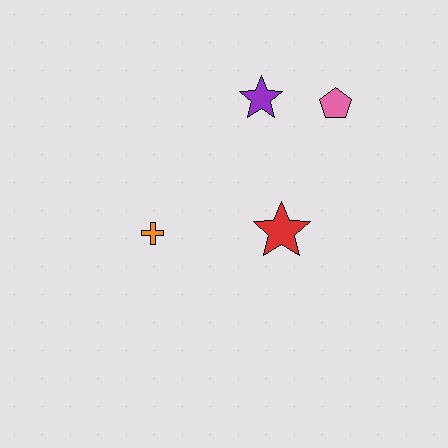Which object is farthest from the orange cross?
The pink pentagon is farthest from the orange cross.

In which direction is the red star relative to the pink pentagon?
The red star is below the pink pentagon.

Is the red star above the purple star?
No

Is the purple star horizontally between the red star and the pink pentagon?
No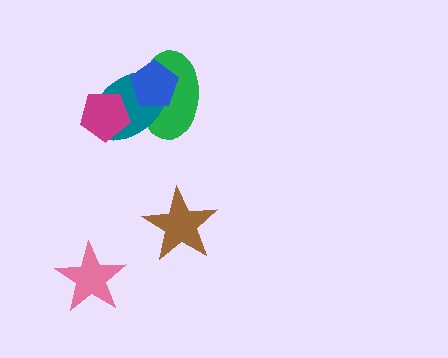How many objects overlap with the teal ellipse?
3 objects overlap with the teal ellipse.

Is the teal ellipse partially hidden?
Yes, it is partially covered by another shape.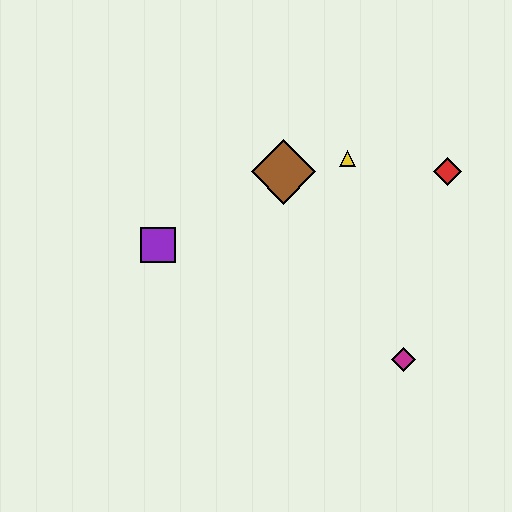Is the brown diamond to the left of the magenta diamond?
Yes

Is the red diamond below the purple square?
No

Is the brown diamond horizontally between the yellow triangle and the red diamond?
No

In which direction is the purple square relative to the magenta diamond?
The purple square is to the left of the magenta diamond.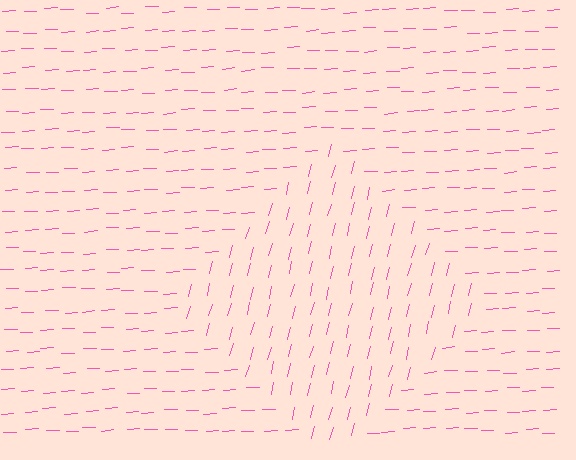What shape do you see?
I see a diamond.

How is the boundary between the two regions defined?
The boundary is defined purely by a change in line orientation (approximately 72 degrees difference). All lines are the same color and thickness.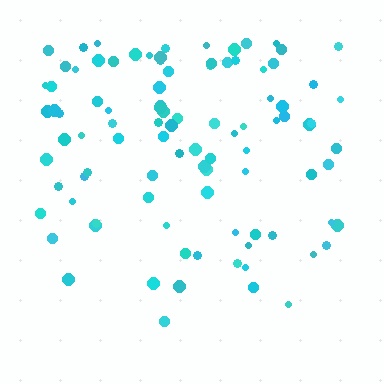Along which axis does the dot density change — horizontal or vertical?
Vertical.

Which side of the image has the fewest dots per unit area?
The bottom.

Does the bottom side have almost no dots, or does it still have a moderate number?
Still a moderate number, just noticeably fewer than the top.